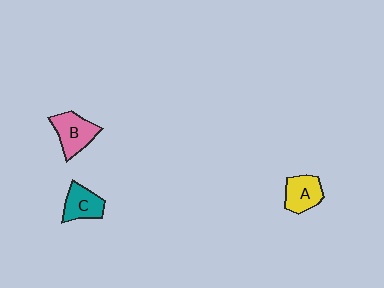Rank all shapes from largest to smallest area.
From largest to smallest: B (pink), A (yellow), C (teal).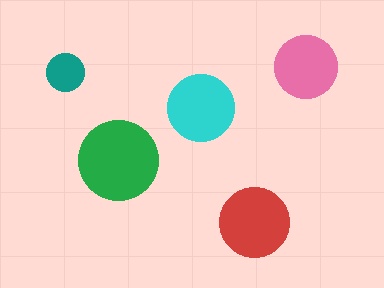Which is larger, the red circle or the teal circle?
The red one.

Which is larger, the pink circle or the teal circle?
The pink one.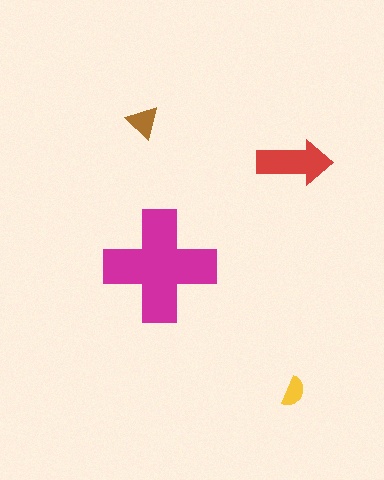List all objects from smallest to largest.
The yellow semicircle, the brown triangle, the red arrow, the magenta cross.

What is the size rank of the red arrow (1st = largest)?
2nd.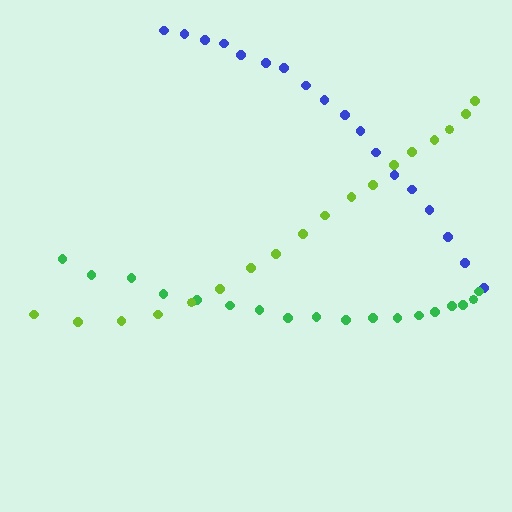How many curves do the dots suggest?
There are 3 distinct paths.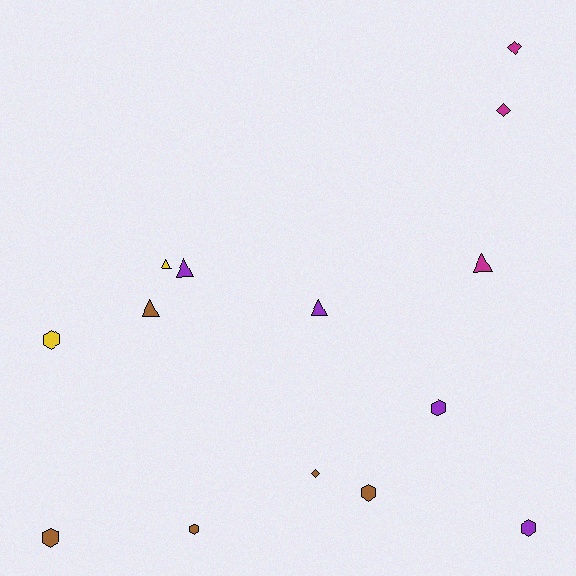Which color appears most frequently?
Brown, with 5 objects.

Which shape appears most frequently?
Hexagon, with 6 objects.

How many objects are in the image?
There are 14 objects.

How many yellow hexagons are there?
There is 1 yellow hexagon.